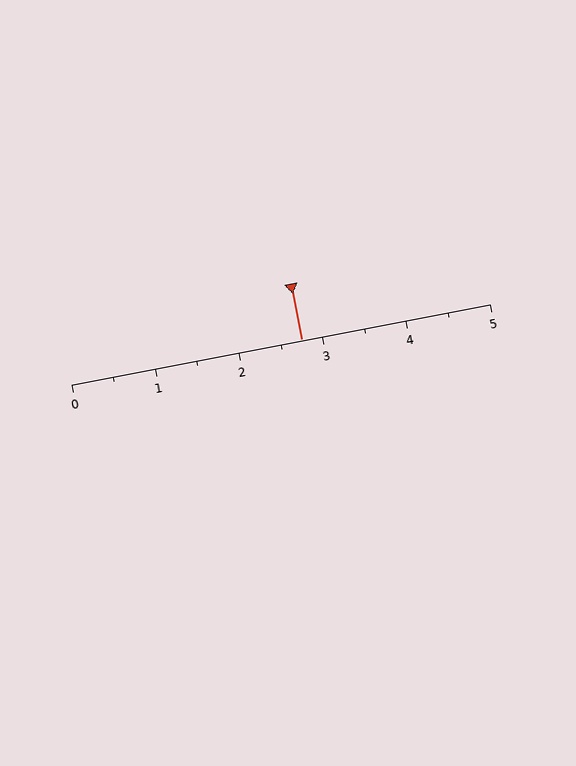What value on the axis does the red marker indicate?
The marker indicates approximately 2.8.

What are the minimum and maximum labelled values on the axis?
The axis runs from 0 to 5.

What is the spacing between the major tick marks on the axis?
The major ticks are spaced 1 apart.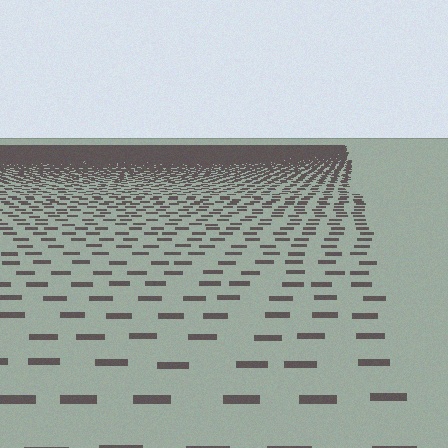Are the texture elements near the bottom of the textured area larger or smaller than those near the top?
Larger. Near the bottom, elements are closer to the viewer and appear at a bigger on-screen size.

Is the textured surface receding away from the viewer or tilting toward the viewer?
The surface is receding away from the viewer. Texture elements get smaller and denser toward the top.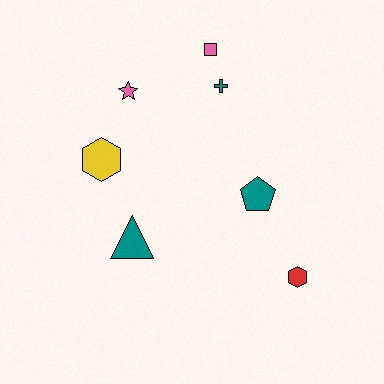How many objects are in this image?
There are 7 objects.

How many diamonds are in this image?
There are no diamonds.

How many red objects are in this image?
There is 1 red object.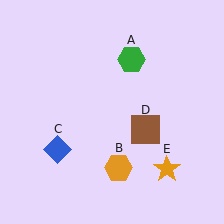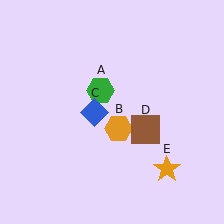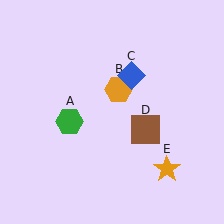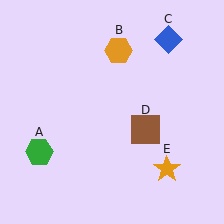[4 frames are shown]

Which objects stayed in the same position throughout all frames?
Brown square (object D) and orange star (object E) remained stationary.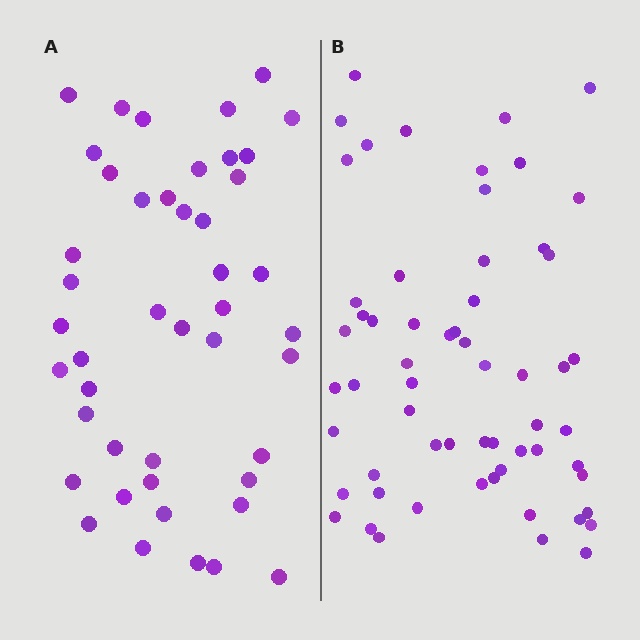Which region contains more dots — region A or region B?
Region B (the right region) has more dots.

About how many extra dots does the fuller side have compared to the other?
Region B has approximately 15 more dots than region A.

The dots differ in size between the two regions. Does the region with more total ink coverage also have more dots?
No. Region A has more total ink coverage because its dots are larger, but region B actually contains more individual dots. Total area can be misleading — the number of items is what matters here.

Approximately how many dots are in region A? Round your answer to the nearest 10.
About 40 dots. (The exact count is 45, which rounds to 40.)